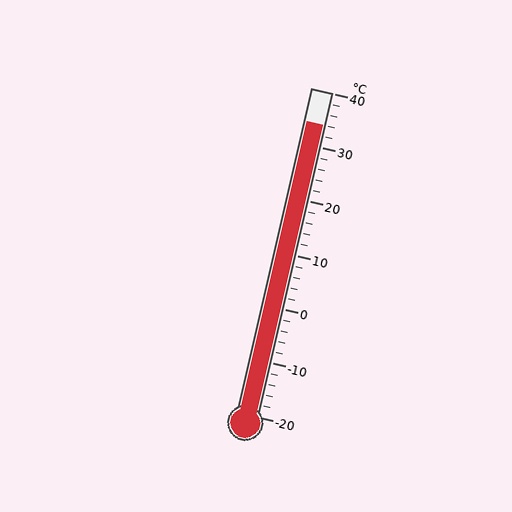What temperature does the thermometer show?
The thermometer shows approximately 34°C.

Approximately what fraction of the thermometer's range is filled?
The thermometer is filled to approximately 90% of its range.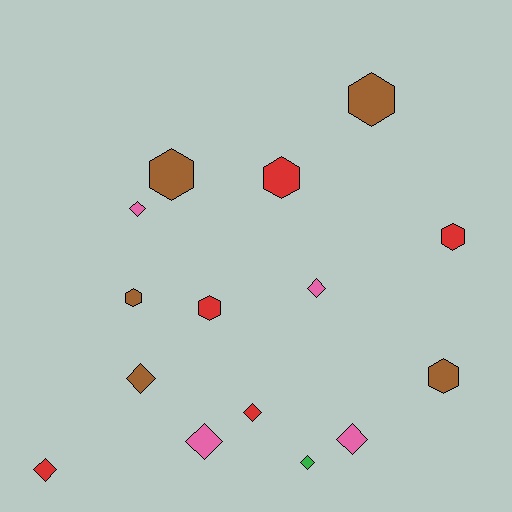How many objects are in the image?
There are 15 objects.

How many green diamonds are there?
There is 1 green diamond.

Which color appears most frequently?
Brown, with 5 objects.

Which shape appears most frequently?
Diamond, with 8 objects.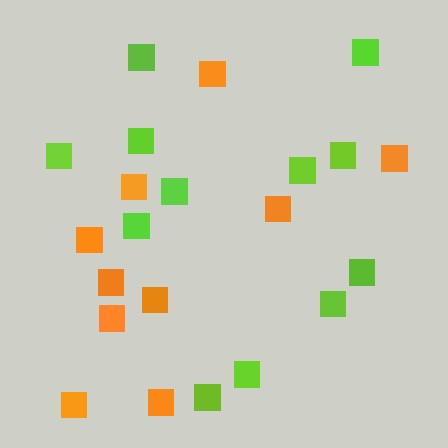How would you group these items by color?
There are 2 groups: one group of lime squares (12) and one group of orange squares (10).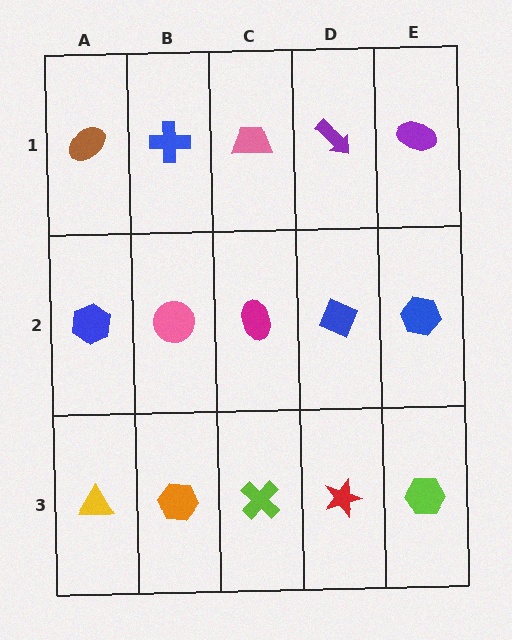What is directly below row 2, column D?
A red star.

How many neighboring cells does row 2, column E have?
3.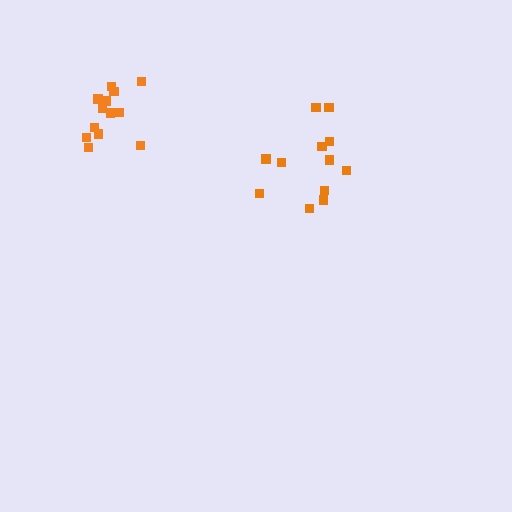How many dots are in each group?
Group 1: 12 dots, Group 2: 13 dots (25 total).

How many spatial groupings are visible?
There are 2 spatial groupings.